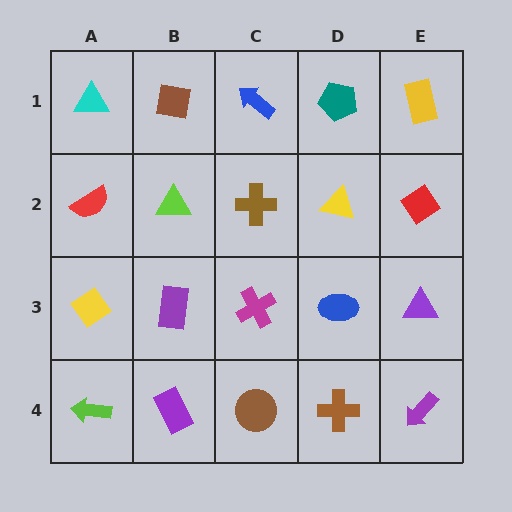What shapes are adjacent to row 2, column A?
A cyan triangle (row 1, column A), a yellow diamond (row 3, column A), a lime triangle (row 2, column B).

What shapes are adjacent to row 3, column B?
A lime triangle (row 2, column B), a purple rectangle (row 4, column B), a yellow diamond (row 3, column A), a magenta cross (row 3, column C).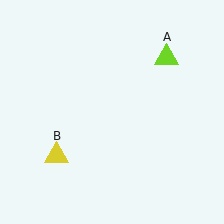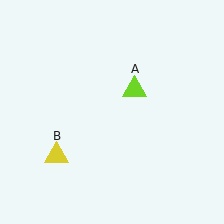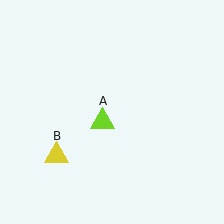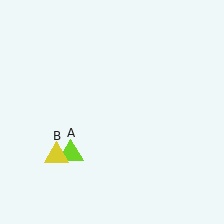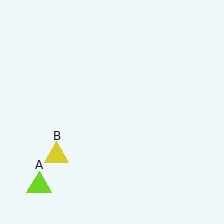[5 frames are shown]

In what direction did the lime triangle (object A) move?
The lime triangle (object A) moved down and to the left.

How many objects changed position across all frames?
1 object changed position: lime triangle (object A).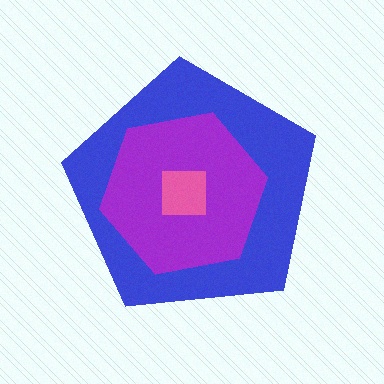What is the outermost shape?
The blue pentagon.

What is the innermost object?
The pink square.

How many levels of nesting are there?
3.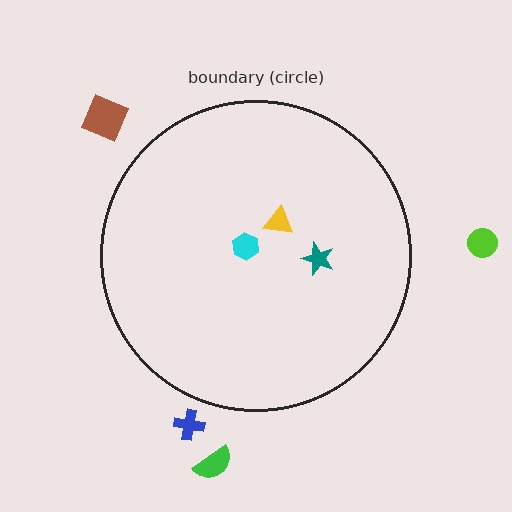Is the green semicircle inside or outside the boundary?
Outside.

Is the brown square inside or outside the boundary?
Outside.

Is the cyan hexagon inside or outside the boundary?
Inside.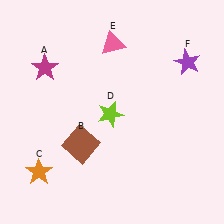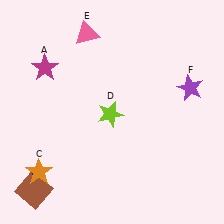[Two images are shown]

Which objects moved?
The objects that moved are: the brown square (B), the pink triangle (E), the purple star (F).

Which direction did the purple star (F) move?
The purple star (F) moved down.